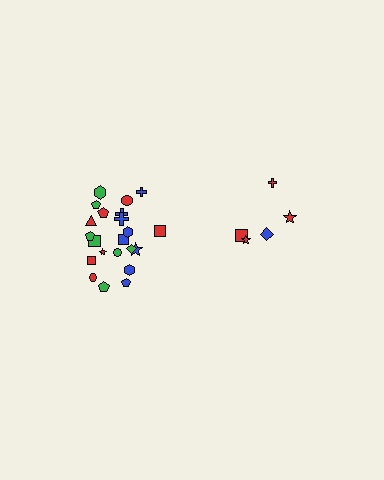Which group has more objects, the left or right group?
The left group.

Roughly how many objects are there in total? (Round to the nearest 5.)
Roughly 25 objects in total.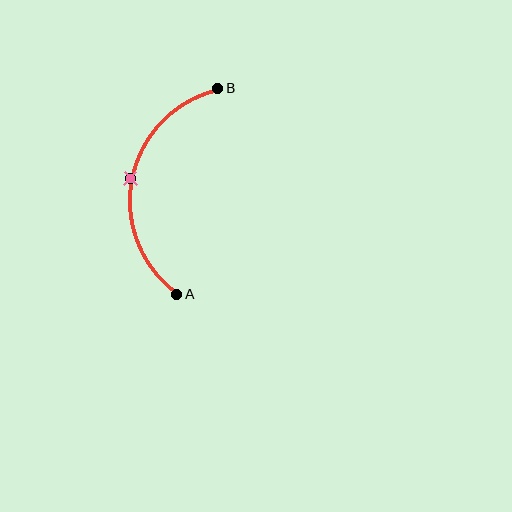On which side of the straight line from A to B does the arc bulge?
The arc bulges to the left of the straight line connecting A and B.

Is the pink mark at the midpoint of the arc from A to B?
Yes. The pink mark lies on the arc at equal arc-length from both A and B — it is the arc midpoint.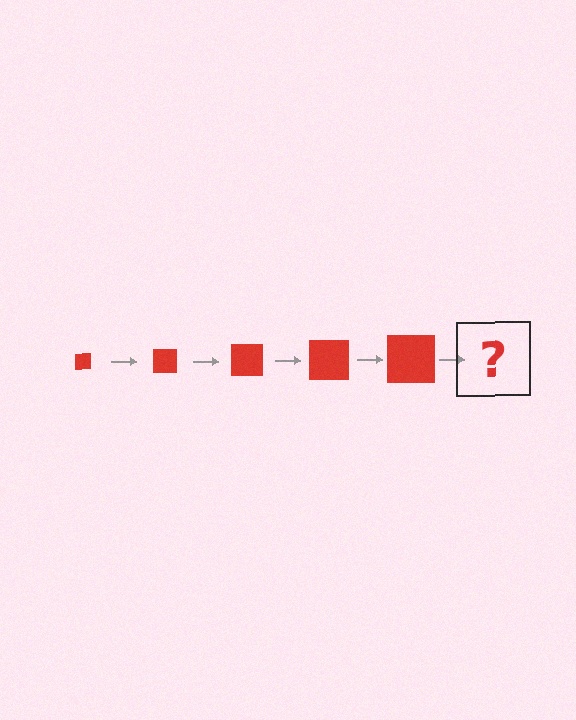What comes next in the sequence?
The next element should be a red square, larger than the previous one.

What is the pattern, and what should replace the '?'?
The pattern is that the square gets progressively larger each step. The '?' should be a red square, larger than the previous one.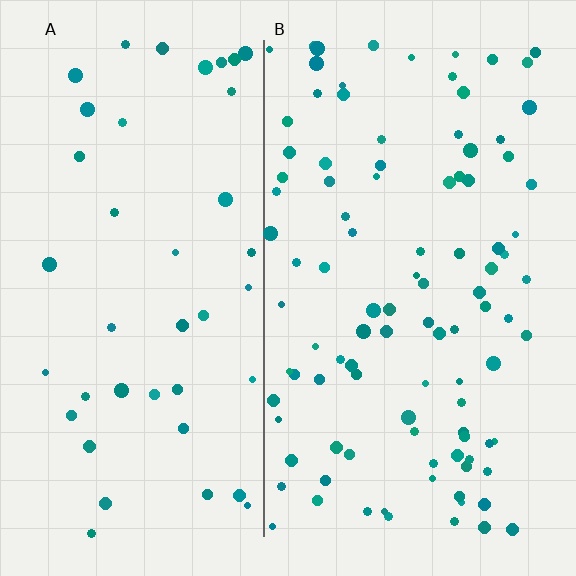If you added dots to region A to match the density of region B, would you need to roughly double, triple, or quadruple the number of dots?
Approximately double.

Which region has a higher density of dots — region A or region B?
B (the right).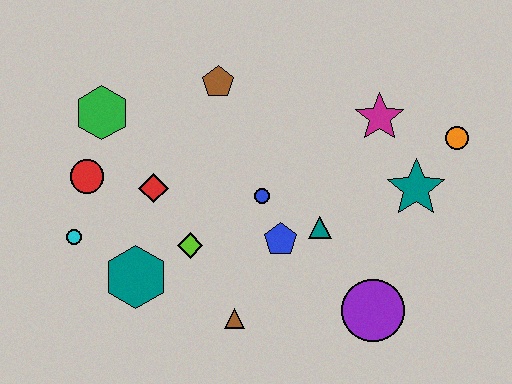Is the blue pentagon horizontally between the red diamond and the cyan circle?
No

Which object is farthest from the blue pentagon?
The green hexagon is farthest from the blue pentagon.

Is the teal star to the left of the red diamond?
No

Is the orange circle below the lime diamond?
No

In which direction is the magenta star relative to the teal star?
The magenta star is above the teal star.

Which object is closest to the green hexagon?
The red circle is closest to the green hexagon.